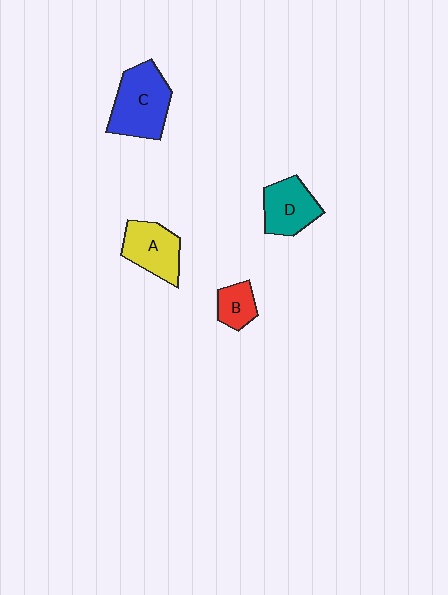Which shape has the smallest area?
Shape B (red).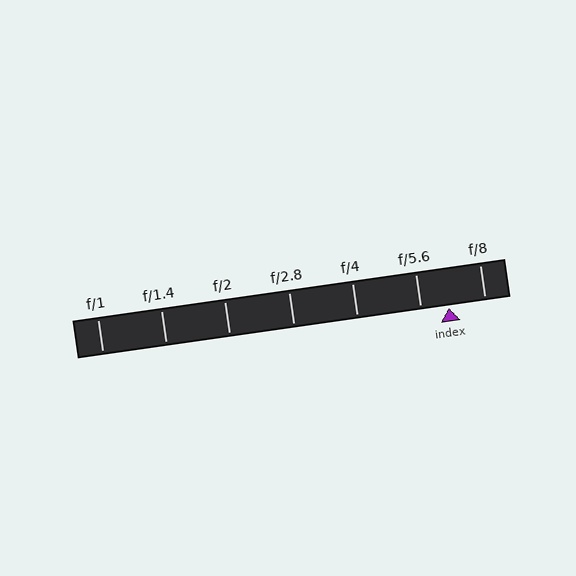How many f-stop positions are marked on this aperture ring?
There are 7 f-stop positions marked.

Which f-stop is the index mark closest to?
The index mark is closest to f/5.6.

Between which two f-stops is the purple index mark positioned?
The index mark is between f/5.6 and f/8.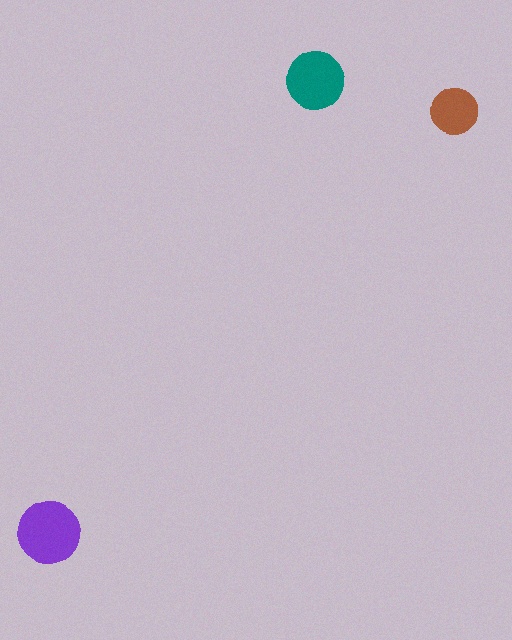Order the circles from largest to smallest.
the purple one, the teal one, the brown one.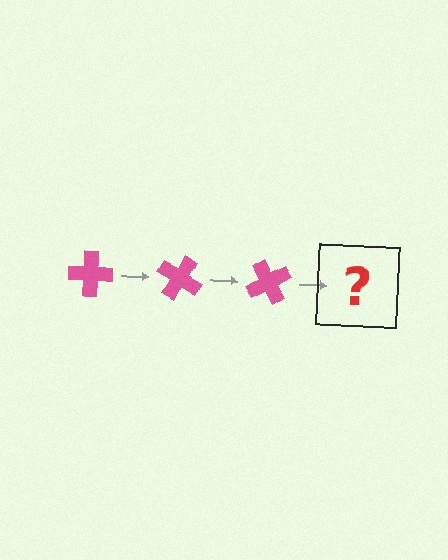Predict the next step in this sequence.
The next step is a pink cross rotated 90 degrees.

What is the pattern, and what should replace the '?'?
The pattern is that the cross rotates 30 degrees each step. The '?' should be a pink cross rotated 90 degrees.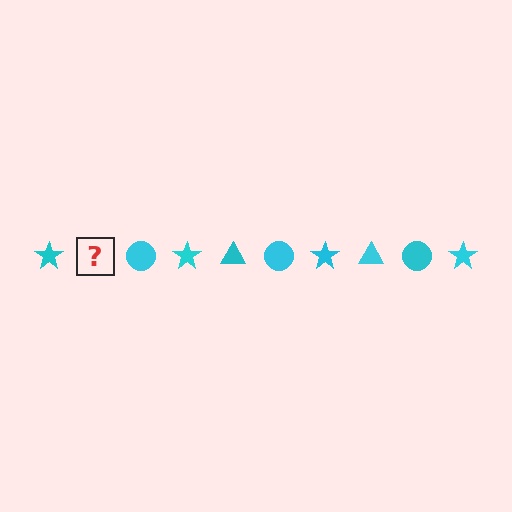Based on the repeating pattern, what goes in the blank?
The blank should be a cyan triangle.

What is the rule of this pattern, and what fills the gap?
The rule is that the pattern cycles through star, triangle, circle shapes in cyan. The gap should be filled with a cyan triangle.